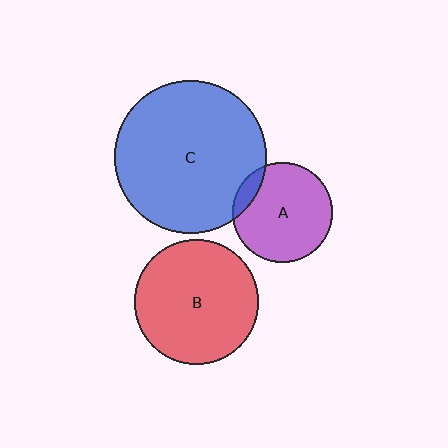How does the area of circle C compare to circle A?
Approximately 2.3 times.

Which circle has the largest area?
Circle C (blue).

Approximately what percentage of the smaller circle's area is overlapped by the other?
Approximately 10%.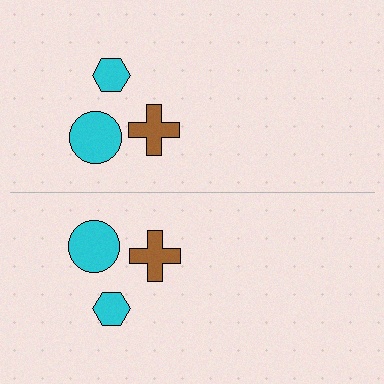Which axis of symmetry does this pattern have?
The pattern has a horizontal axis of symmetry running through the center of the image.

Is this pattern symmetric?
Yes, this pattern has bilateral (reflection) symmetry.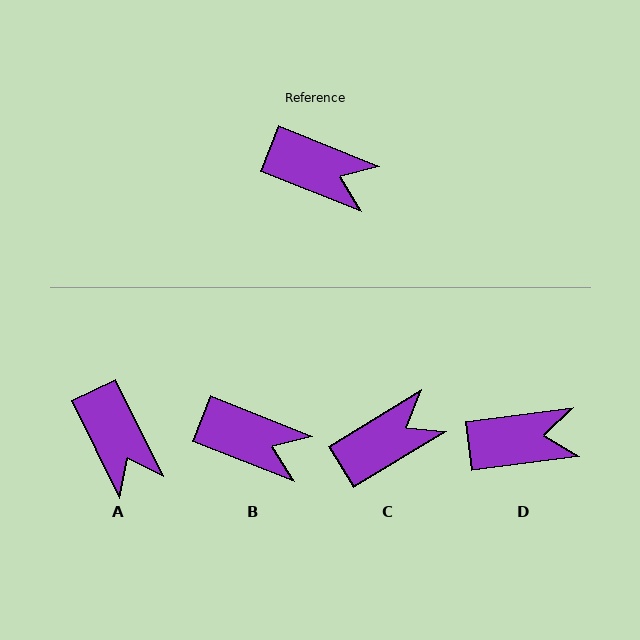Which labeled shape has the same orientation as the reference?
B.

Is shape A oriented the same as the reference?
No, it is off by about 42 degrees.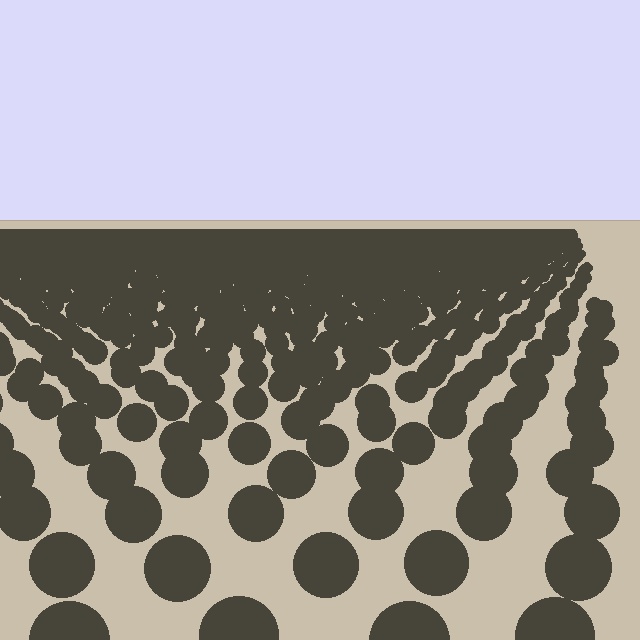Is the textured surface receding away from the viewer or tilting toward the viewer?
The surface is receding away from the viewer. Texture elements get smaller and denser toward the top.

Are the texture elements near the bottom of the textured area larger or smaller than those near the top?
Larger. Near the bottom, elements are closer to the viewer and appear at a bigger on-screen size.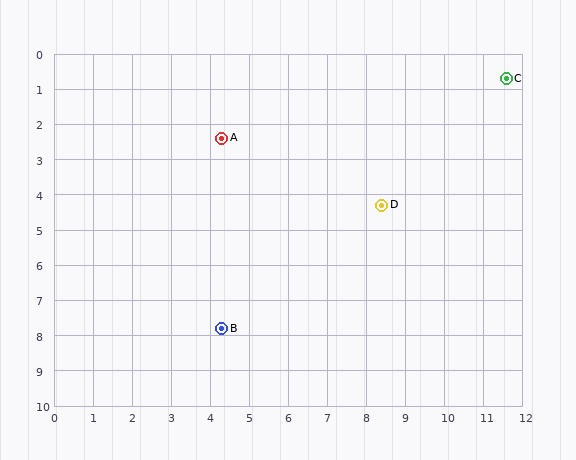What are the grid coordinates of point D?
Point D is at approximately (8.4, 4.3).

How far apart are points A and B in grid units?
Points A and B are about 5.4 grid units apart.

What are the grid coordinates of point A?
Point A is at approximately (4.3, 2.4).